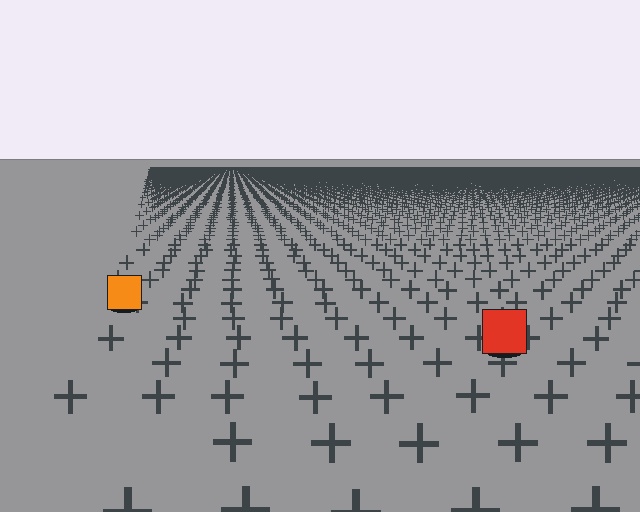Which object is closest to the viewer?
The red square is closest. The texture marks near it are larger and more spread out.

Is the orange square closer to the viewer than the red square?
No. The red square is closer — you can tell from the texture gradient: the ground texture is coarser near it.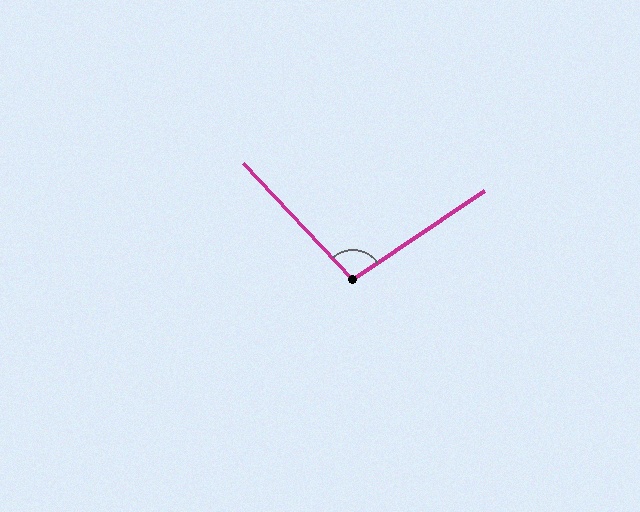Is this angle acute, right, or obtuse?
It is obtuse.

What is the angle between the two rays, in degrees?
Approximately 99 degrees.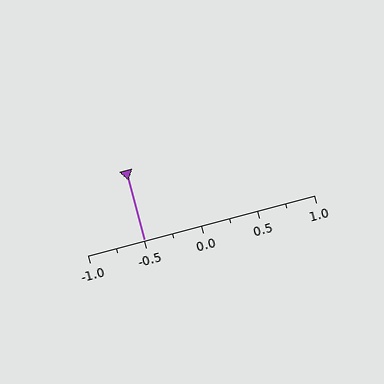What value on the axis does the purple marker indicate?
The marker indicates approximately -0.5.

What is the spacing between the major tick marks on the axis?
The major ticks are spaced 0.5 apart.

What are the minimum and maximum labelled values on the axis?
The axis runs from -1.0 to 1.0.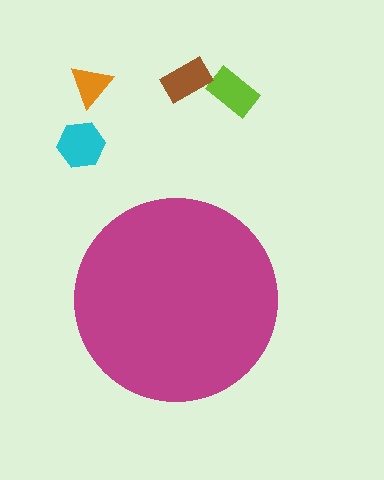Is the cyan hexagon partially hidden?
No, the cyan hexagon is fully visible.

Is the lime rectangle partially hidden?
No, the lime rectangle is fully visible.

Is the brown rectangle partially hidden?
No, the brown rectangle is fully visible.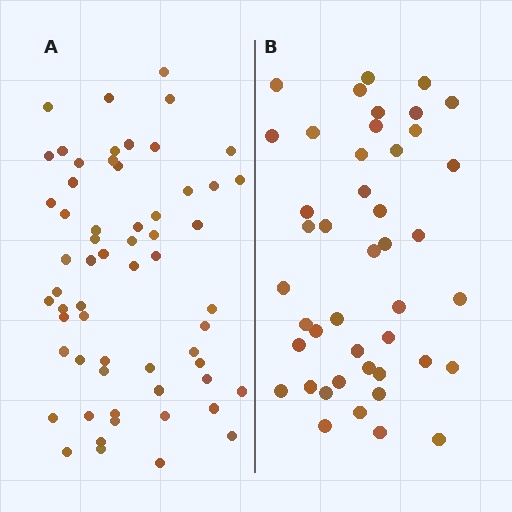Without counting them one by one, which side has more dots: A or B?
Region A (the left region) has more dots.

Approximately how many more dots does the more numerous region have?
Region A has approximately 15 more dots than region B.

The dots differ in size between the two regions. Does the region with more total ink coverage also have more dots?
No. Region B has more total ink coverage because its dots are larger, but region A actually contains more individual dots. Total area can be misleading — the number of items is what matters here.